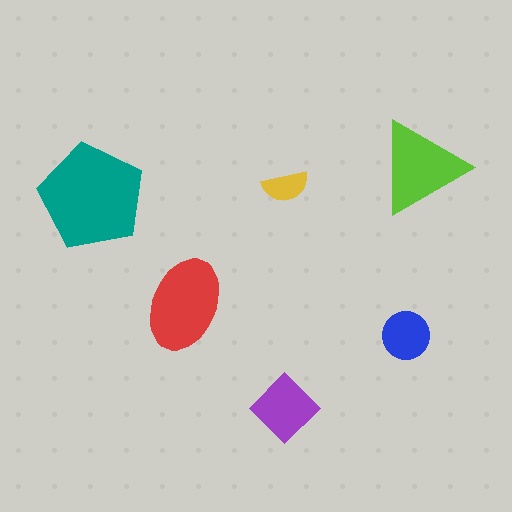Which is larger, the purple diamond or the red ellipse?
The red ellipse.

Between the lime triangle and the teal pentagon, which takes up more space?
The teal pentagon.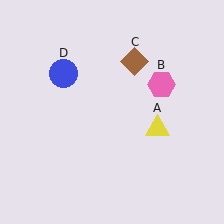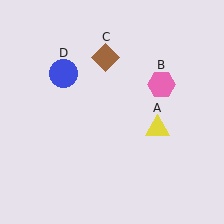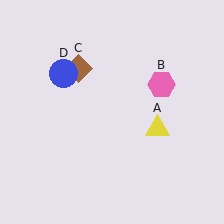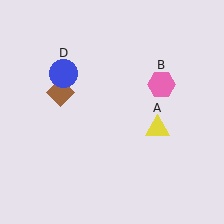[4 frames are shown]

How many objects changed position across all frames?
1 object changed position: brown diamond (object C).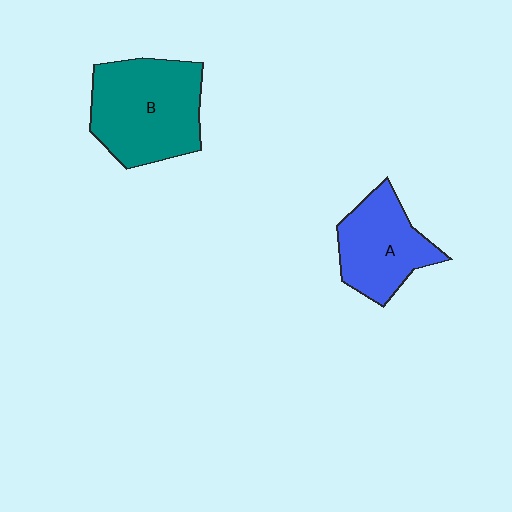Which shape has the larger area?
Shape B (teal).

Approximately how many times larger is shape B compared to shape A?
Approximately 1.4 times.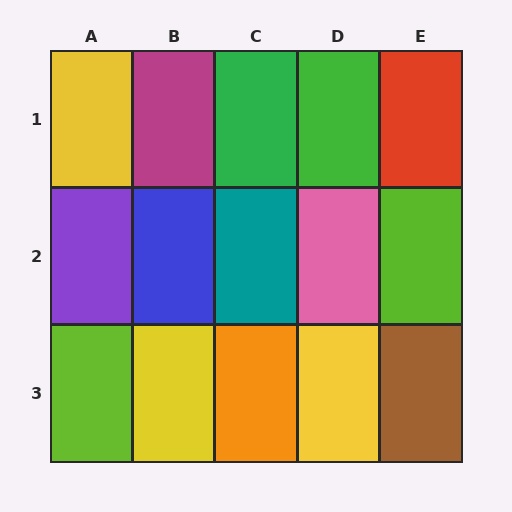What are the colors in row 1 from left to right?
Yellow, magenta, green, green, red.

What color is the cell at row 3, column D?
Yellow.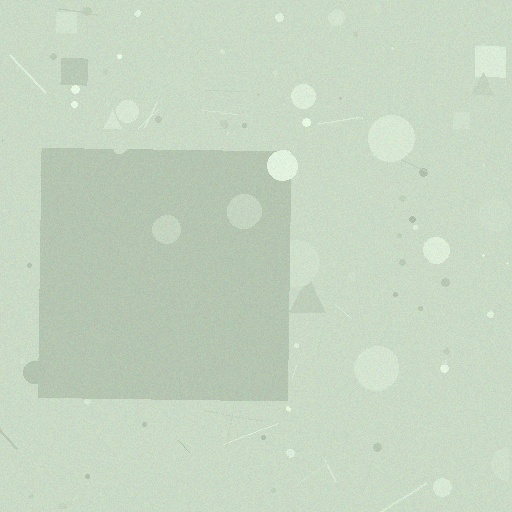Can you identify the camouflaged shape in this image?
The camouflaged shape is a square.